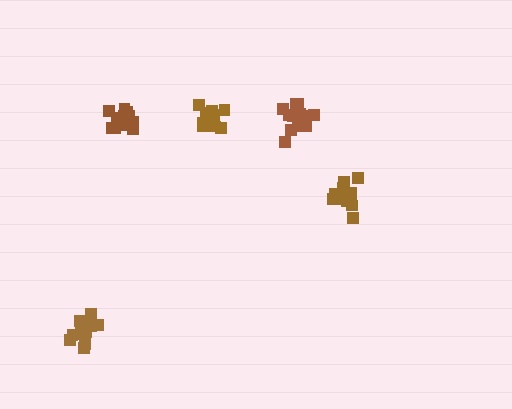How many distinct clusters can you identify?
There are 5 distinct clusters.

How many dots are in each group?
Group 1: 13 dots, Group 2: 13 dots, Group 3: 13 dots, Group 4: 16 dots, Group 5: 15 dots (70 total).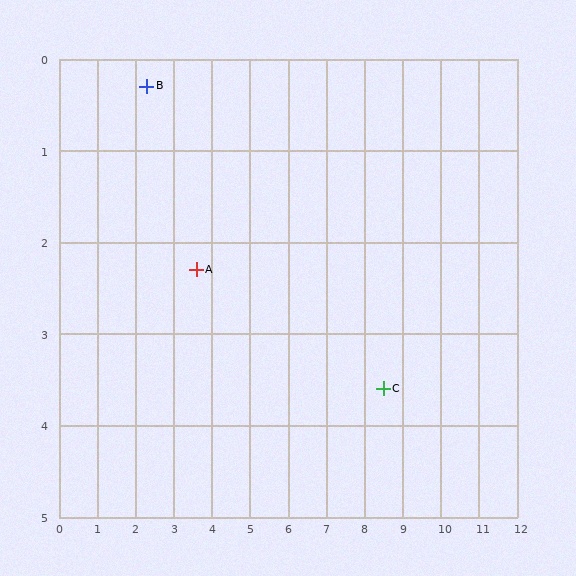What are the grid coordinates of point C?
Point C is at approximately (8.5, 3.6).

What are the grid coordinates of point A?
Point A is at approximately (3.6, 2.3).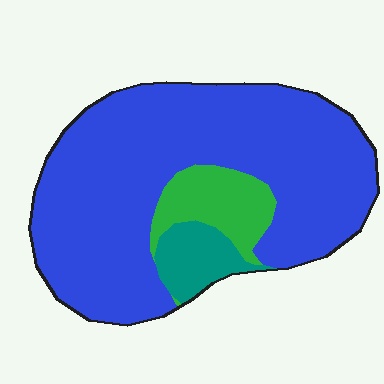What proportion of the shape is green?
Green takes up about one eighth (1/8) of the shape.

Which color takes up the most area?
Blue, at roughly 80%.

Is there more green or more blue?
Blue.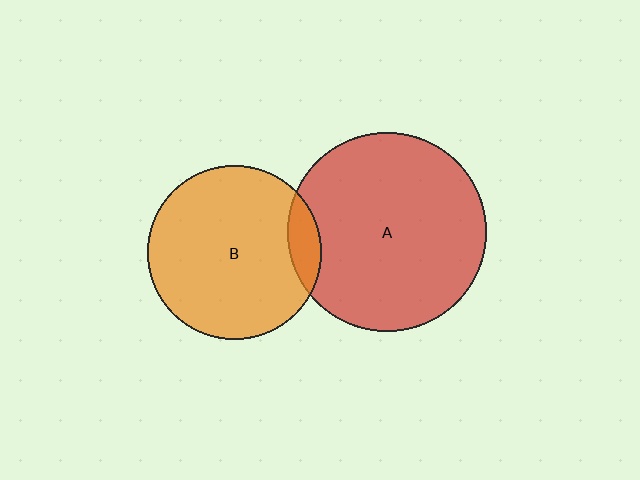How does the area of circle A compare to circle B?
Approximately 1.3 times.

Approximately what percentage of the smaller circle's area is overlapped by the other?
Approximately 10%.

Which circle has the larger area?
Circle A (red).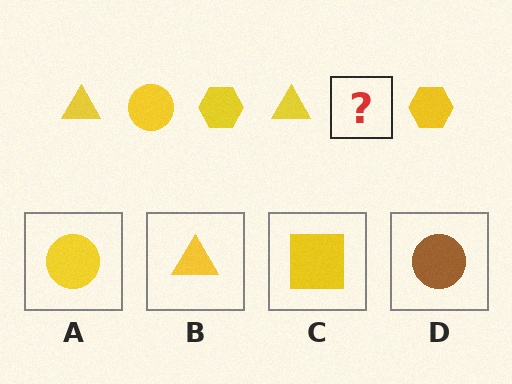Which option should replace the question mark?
Option A.